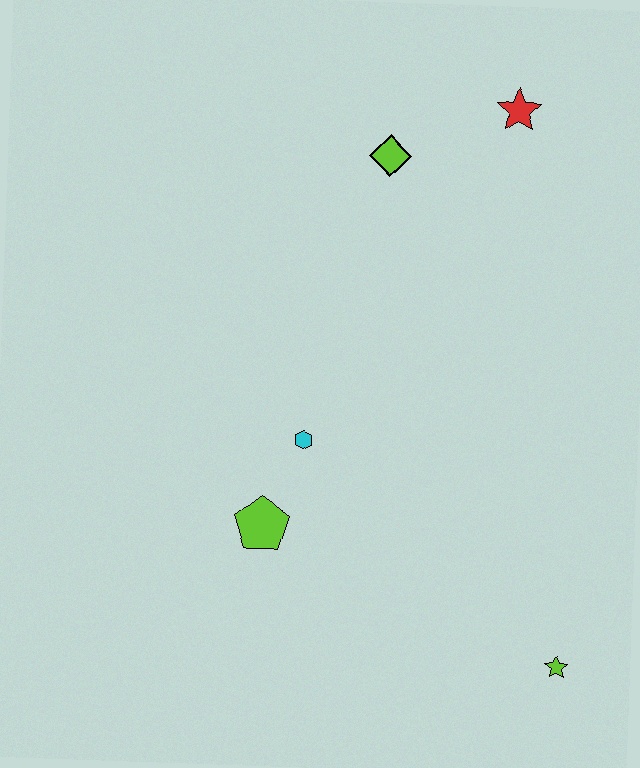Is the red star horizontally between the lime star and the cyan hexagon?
Yes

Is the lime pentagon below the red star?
Yes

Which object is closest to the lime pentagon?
The cyan hexagon is closest to the lime pentagon.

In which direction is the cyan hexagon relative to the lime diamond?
The cyan hexagon is below the lime diamond.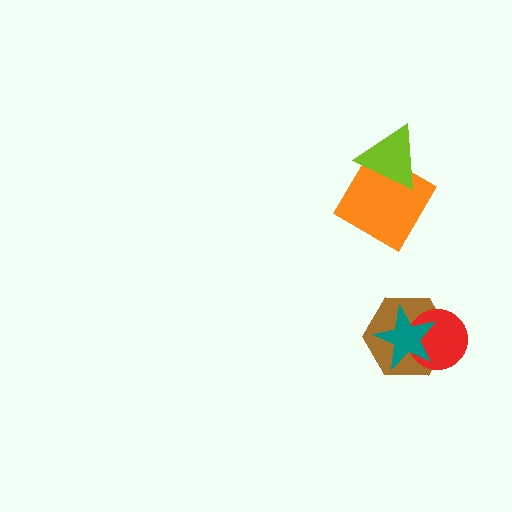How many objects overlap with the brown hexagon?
2 objects overlap with the brown hexagon.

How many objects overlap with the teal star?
2 objects overlap with the teal star.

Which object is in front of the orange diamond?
The lime triangle is in front of the orange diamond.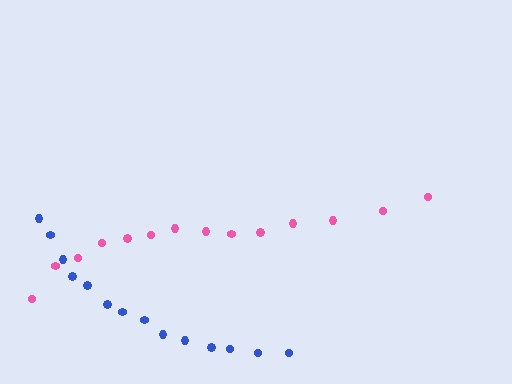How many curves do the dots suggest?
There are 2 distinct paths.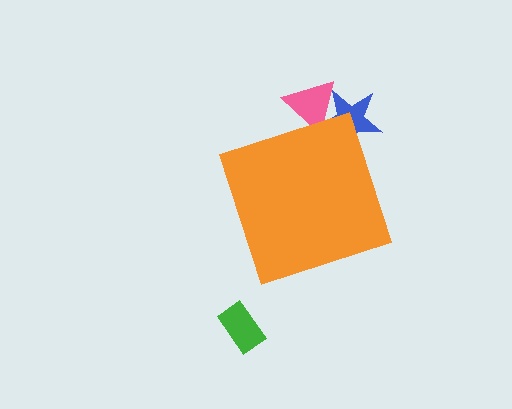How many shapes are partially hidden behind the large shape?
2 shapes are partially hidden.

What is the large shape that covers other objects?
An orange diamond.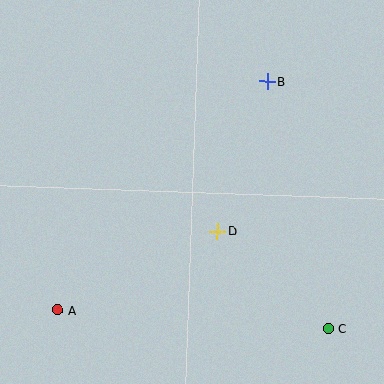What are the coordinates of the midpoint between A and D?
The midpoint between A and D is at (138, 271).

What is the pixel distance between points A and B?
The distance between A and B is 310 pixels.